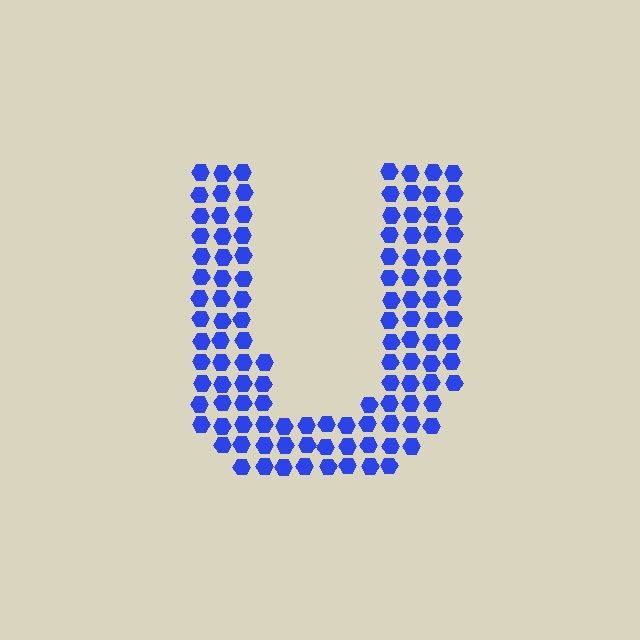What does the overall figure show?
The overall figure shows the letter U.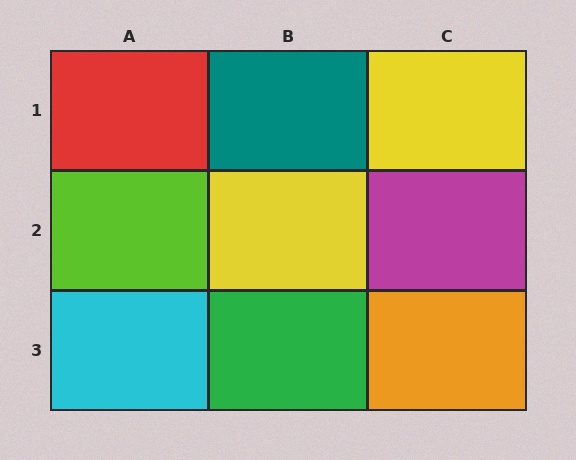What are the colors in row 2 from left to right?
Lime, yellow, magenta.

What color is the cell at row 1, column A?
Red.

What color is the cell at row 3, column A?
Cyan.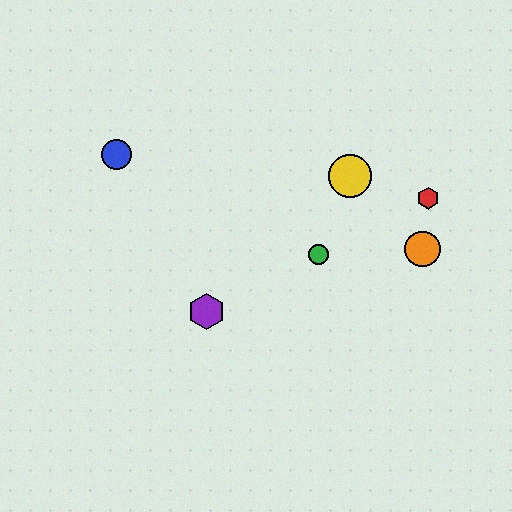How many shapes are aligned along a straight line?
3 shapes (the red hexagon, the green circle, the purple hexagon) are aligned along a straight line.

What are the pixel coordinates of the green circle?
The green circle is at (319, 254).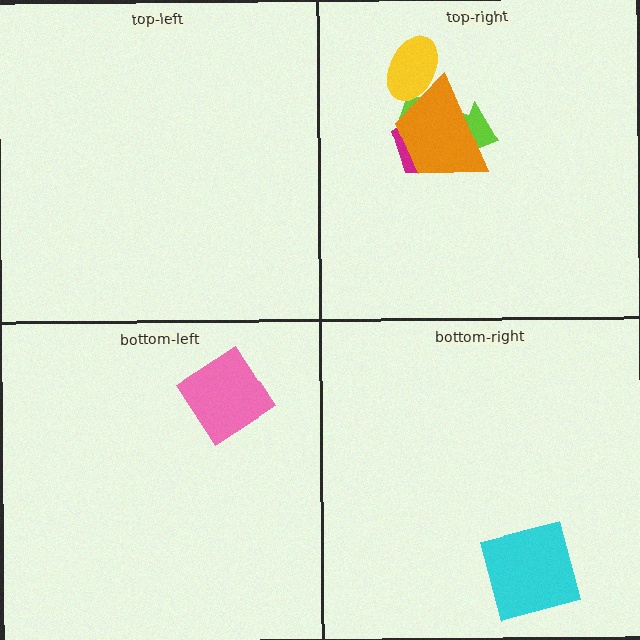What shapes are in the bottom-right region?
The cyan square.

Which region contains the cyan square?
The bottom-right region.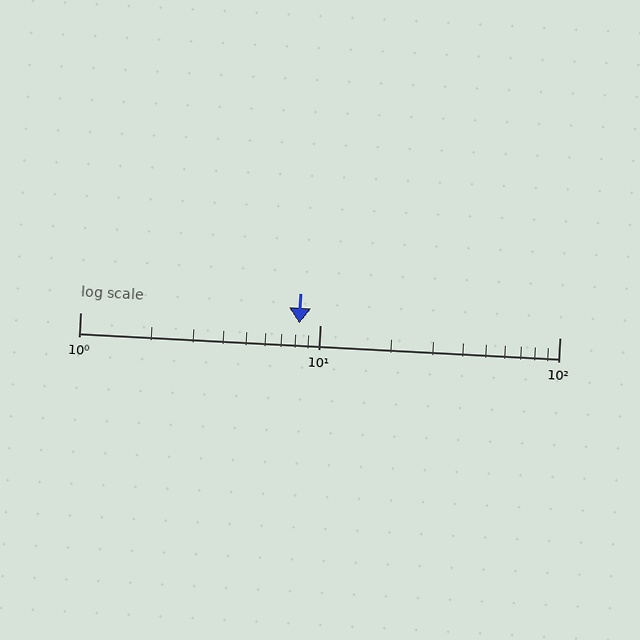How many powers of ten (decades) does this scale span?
The scale spans 2 decades, from 1 to 100.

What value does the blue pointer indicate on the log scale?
The pointer indicates approximately 8.2.